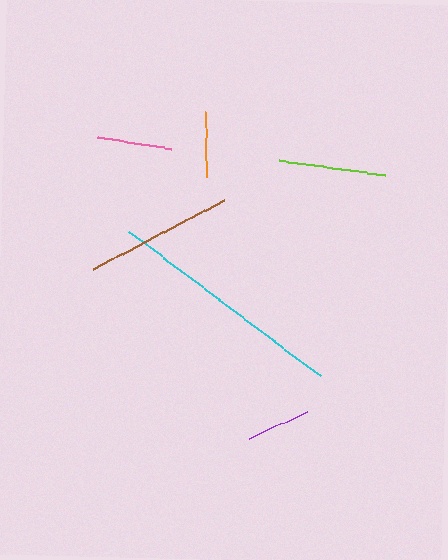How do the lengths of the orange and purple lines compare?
The orange and purple lines are approximately the same length.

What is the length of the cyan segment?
The cyan segment is approximately 240 pixels long.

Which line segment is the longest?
The cyan line is the longest at approximately 240 pixels.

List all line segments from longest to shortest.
From longest to shortest: cyan, brown, lime, pink, orange, purple.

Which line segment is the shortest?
The purple line is the shortest at approximately 64 pixels.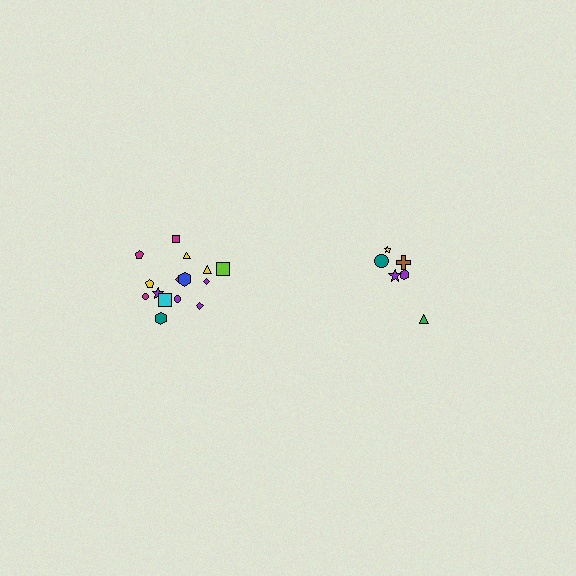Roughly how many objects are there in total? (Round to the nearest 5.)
Roughly 20 objects in total.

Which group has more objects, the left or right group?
The left group.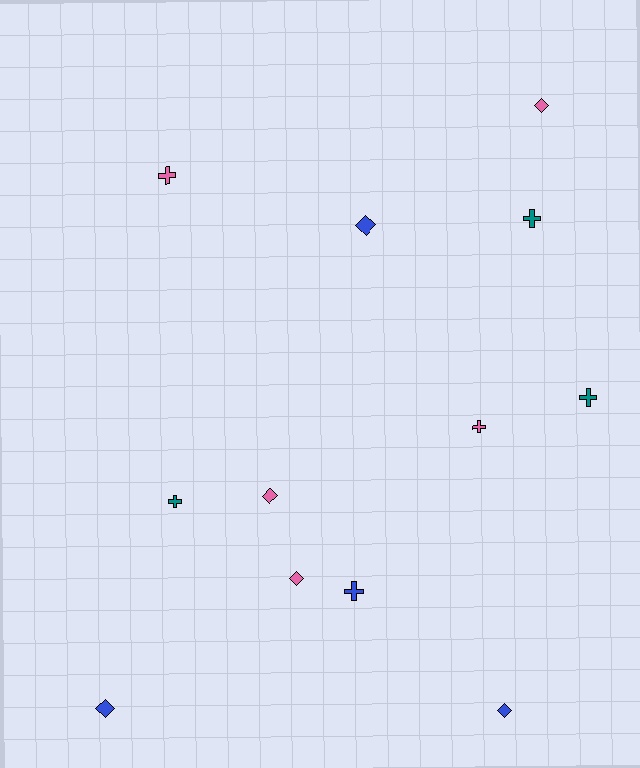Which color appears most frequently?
Pink, with 5 objects.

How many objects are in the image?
There are 12 objects.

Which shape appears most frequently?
Diamond, with 6 objects.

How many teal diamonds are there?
There are no teal diamonds.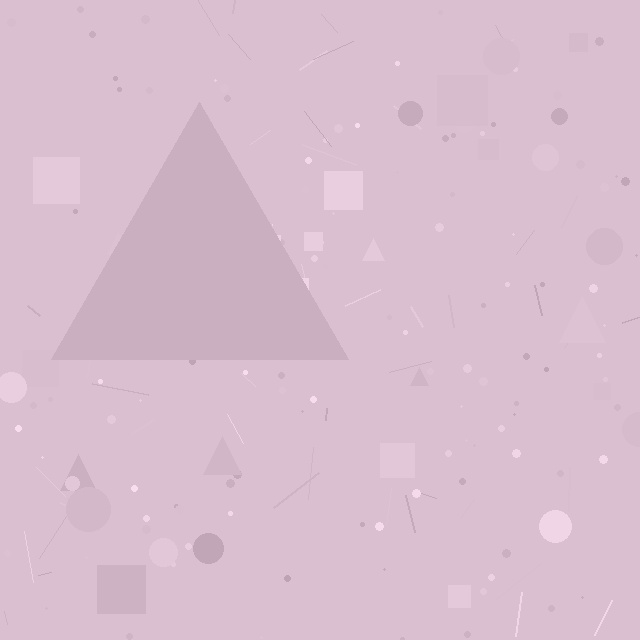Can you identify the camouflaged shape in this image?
The camouflaged shape is a triangle.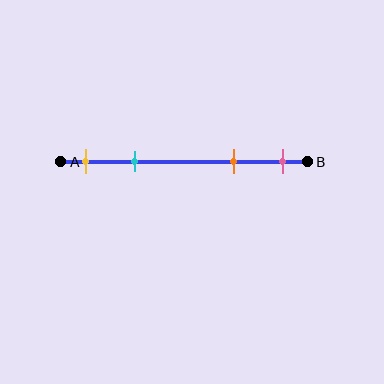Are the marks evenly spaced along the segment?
No, the marks are not evenly spaced.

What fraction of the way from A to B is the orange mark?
The orange mark is approximately 70% (0.7) of the way from A to B.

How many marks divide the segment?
There are 4 marks dividing the segment.